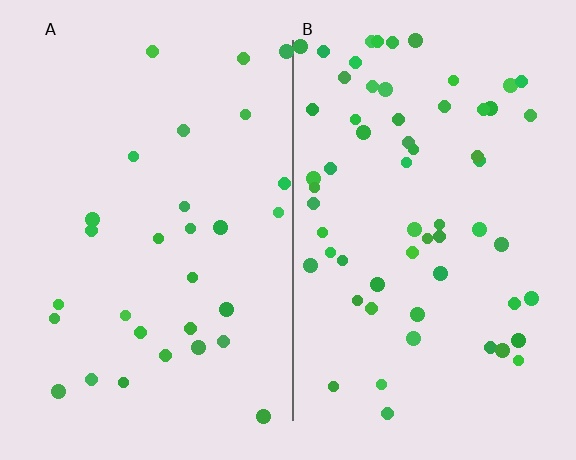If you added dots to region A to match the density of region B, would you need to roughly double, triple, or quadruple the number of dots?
Approximately double.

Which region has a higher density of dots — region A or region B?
B (the right).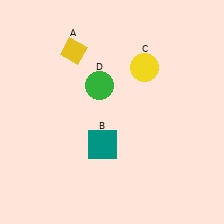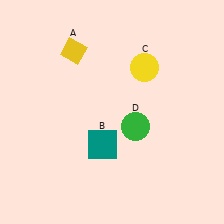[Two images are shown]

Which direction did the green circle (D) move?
The green circle (D) moved down.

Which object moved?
The green circle (D) moved down.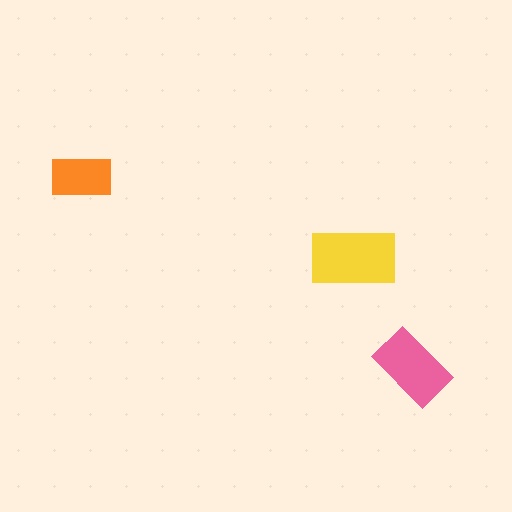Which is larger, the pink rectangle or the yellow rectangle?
The yellow one.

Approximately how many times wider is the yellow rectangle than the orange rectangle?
About 1.5 times wider.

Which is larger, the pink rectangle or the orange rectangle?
The pink one.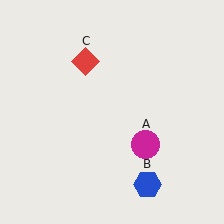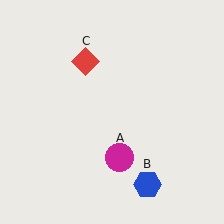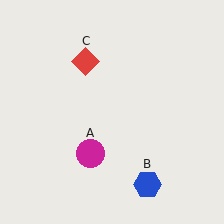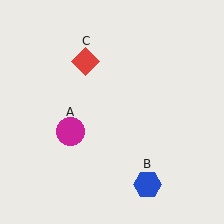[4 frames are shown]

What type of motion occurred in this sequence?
The magenta circle (object A) rotated clockwise around the center of the scene.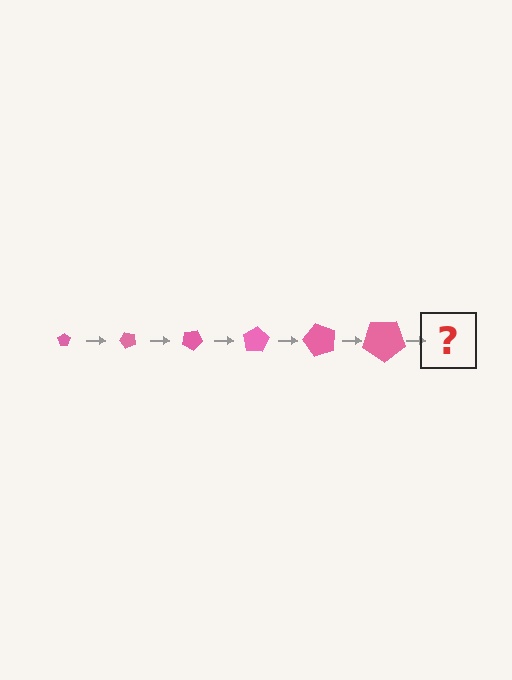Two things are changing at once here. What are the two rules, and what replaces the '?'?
The two rules are that the pentagon grows larger each step and it rotates 50 degrees each step. The '?' should be a pentagon, larger than the previous one and rotated 300 degrees from the start.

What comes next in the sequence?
The next element should be a pentagon, larger than the previous one and rotated 300 degrees from the start.